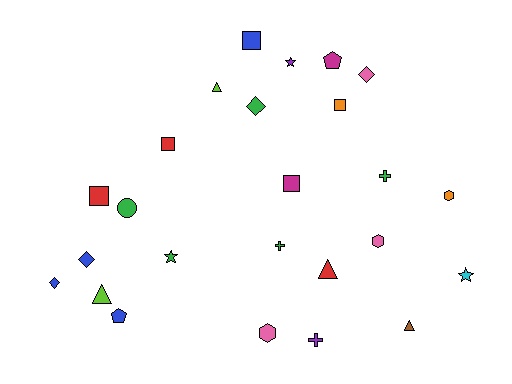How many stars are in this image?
There are 3 stars.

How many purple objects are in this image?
There are 2 purple objects.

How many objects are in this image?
There are 25 objects.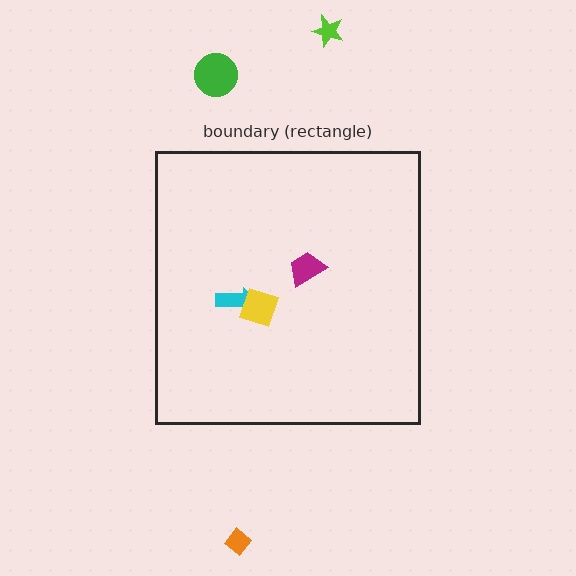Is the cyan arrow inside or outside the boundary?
Inside.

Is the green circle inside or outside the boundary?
Outside.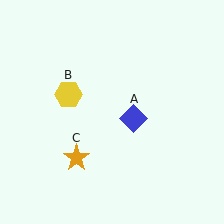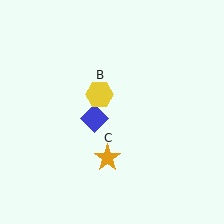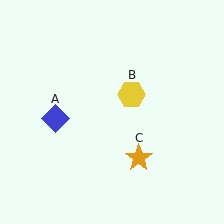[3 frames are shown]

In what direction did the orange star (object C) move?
The orange star (object C) moved right.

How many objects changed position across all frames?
3 objects changed position: blue diamond (object A), yellow hexagon (object B), orange star (object C).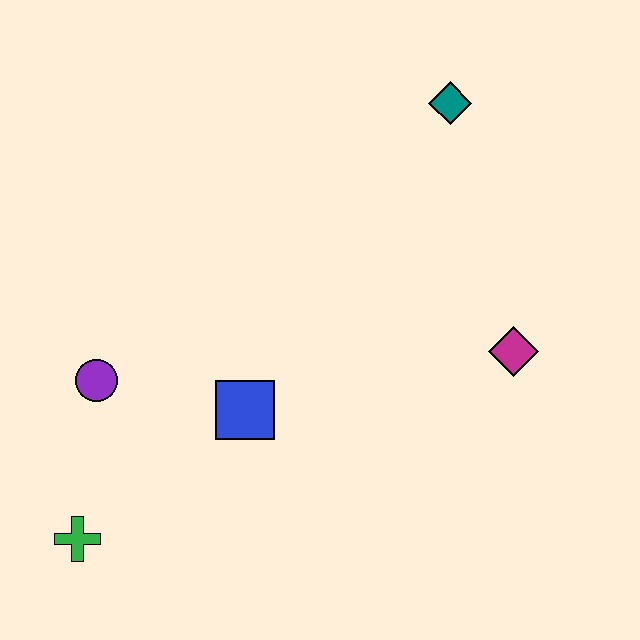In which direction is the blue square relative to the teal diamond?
The blue square is below the teal diamond.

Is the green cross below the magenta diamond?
Yes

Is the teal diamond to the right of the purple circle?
Yes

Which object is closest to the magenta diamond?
The teal diamond is closest to the magenta diamond.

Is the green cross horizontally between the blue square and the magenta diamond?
No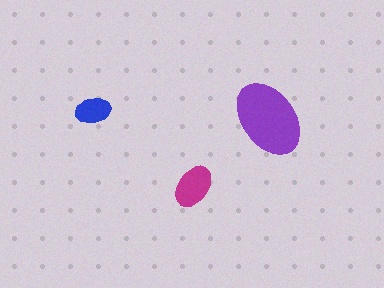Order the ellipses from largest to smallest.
the purple one, the magenta one, the blue one.